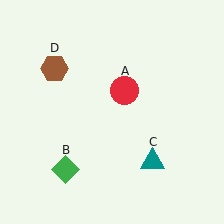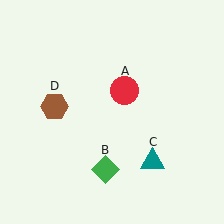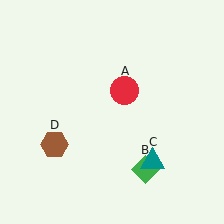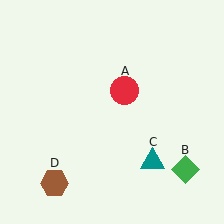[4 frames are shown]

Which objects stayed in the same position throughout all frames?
Red circle (object A) and teal triangle (object C) remained stationary.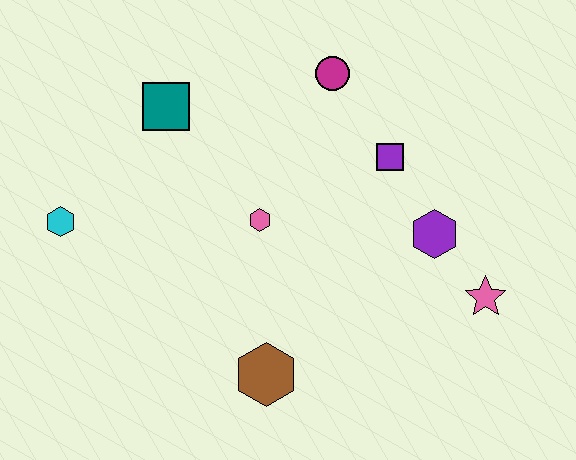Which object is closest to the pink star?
The purple hexagon is closest to the pink star.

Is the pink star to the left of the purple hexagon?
No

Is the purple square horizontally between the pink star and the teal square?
Yes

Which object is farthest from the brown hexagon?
The magenta circle is farthest from the brown hexagon.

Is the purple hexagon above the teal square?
No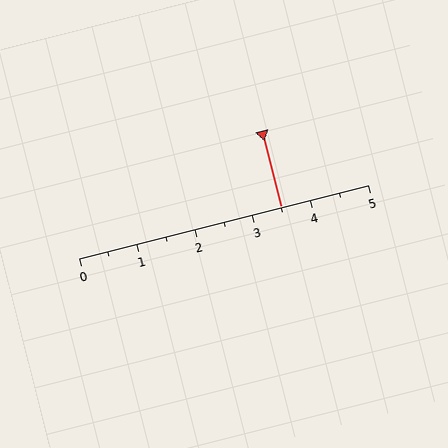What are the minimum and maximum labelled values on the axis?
The axis runs from 0 to 5.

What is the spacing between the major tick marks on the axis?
The major ticks are spaced 1 apart.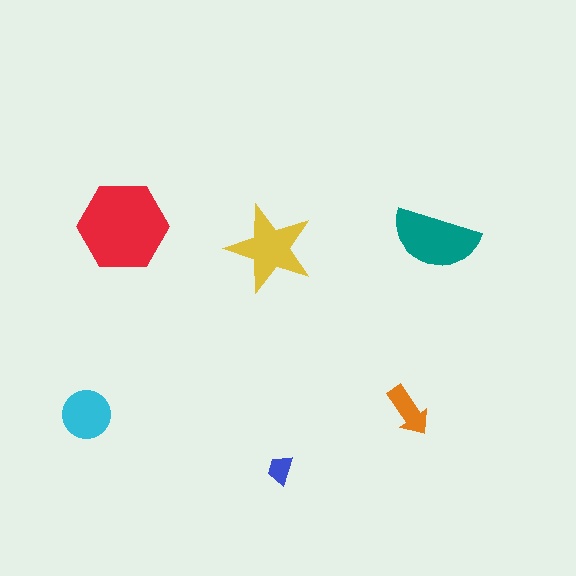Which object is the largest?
The red hexagon.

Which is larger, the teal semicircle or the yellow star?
The teal semicircle.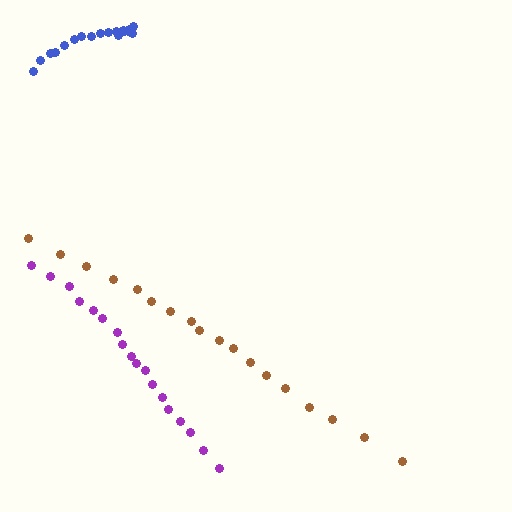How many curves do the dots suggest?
There are 3 distinct paths.